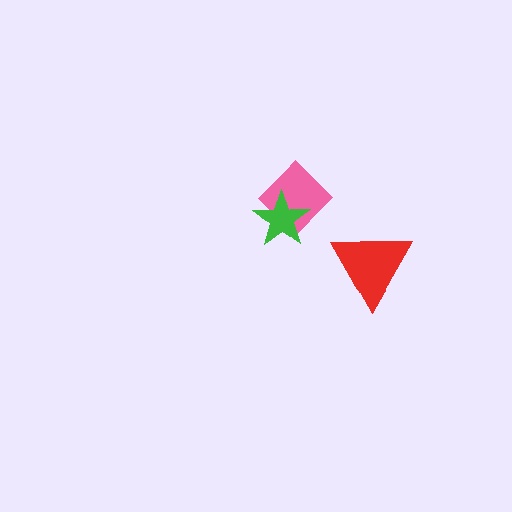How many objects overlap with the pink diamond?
1 object overlaps with the pink diamond.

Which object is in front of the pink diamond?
The green star is in front of the pink diamond.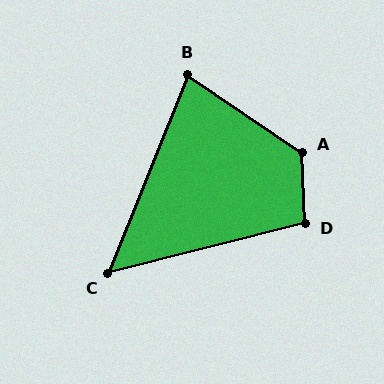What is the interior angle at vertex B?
Approximately 78 degrees (acute).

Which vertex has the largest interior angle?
A, at approximately 126 degrees.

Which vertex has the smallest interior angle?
C, at approximately 54 degrees.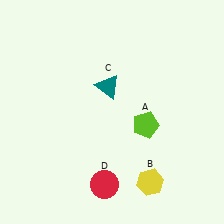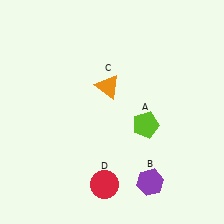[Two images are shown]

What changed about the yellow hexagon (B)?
In Image 1, B is yellow. In Image 2, it changed to purple.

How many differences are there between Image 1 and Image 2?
There are 2 differences between the two images.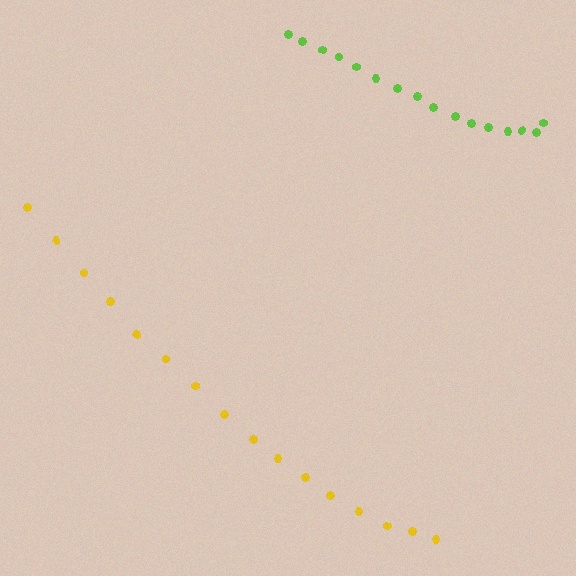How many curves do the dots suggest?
There are 2 distinct paths.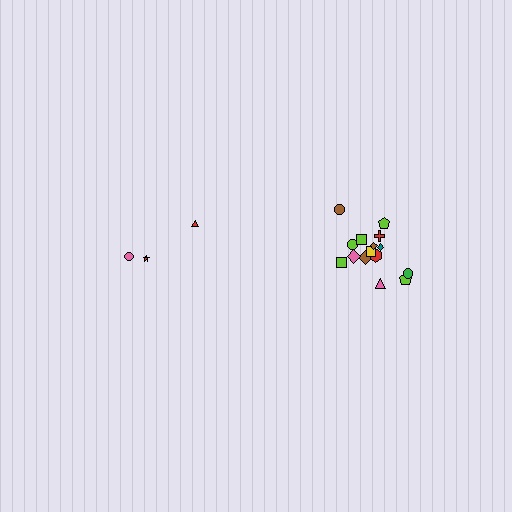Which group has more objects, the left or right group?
The right group.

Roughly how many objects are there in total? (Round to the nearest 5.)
Roughly 20 objects in total.